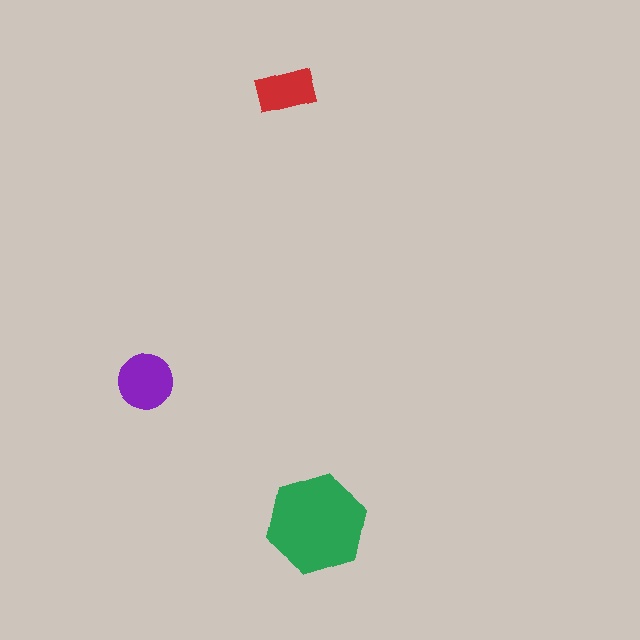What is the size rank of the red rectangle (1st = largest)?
3rd.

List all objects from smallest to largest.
The red rectangle, the purple circle, the green hexagon.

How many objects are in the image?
There are 3 objects in the image.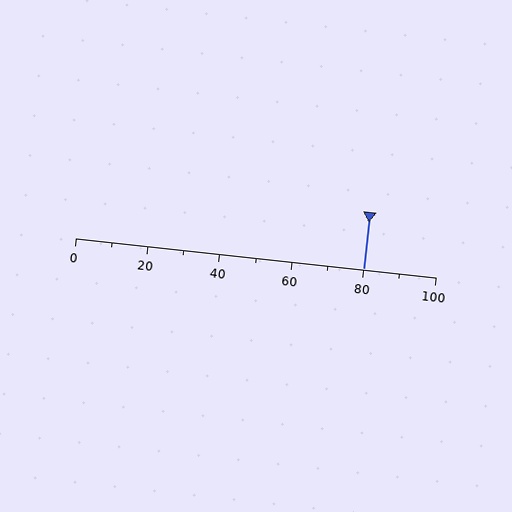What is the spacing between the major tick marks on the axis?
The major ticks are spaced 20 apart.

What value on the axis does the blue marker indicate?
The marker indicates approximately 80.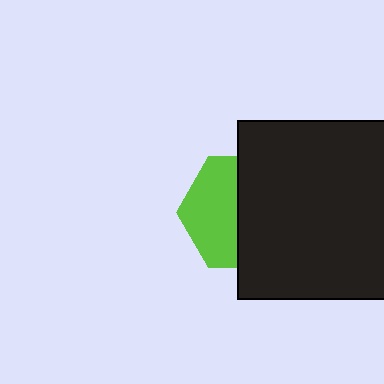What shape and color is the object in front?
The object in front is a black square.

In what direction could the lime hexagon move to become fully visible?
The lime hexagon could move left. That would shift it out from behind the black square entirely.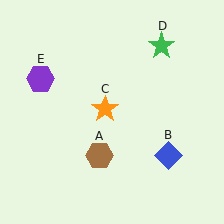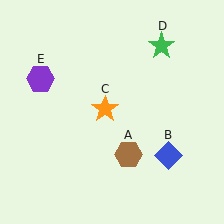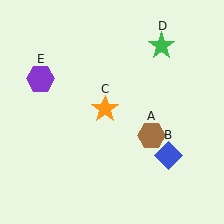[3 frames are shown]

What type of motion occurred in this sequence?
The brown hexagon (object A) rotated counterclockwise around the center of the scene.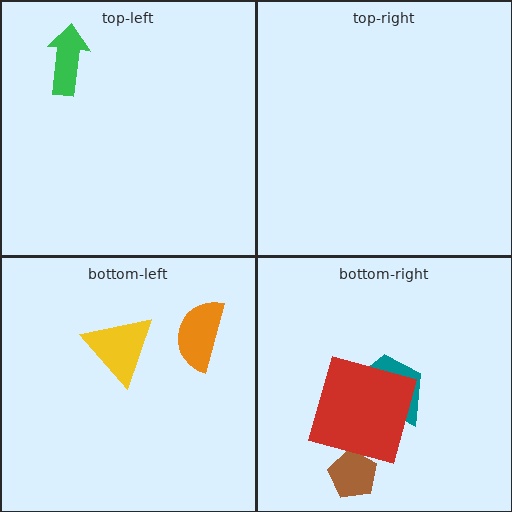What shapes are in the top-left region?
The green arrow.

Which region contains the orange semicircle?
The bottom-left region.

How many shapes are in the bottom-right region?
3.